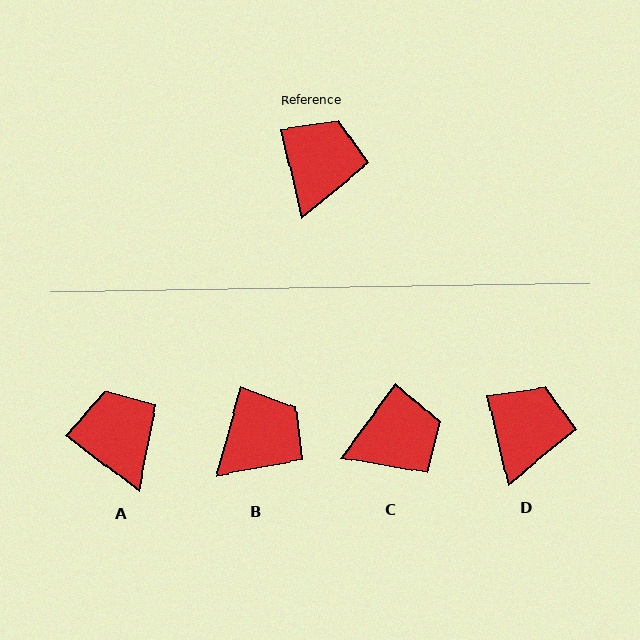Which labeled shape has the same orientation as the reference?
D.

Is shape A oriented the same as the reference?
No, it is off by about 40 degrees.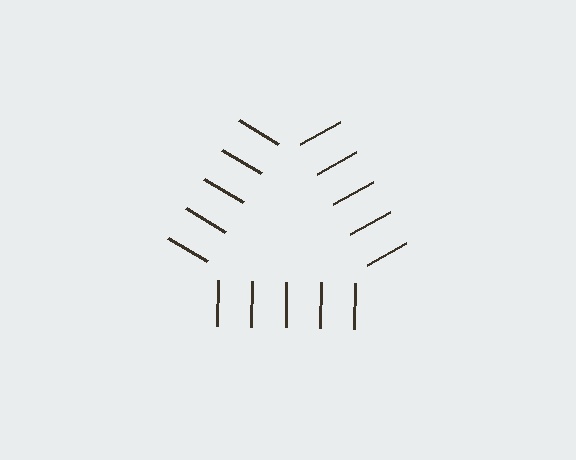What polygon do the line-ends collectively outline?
An illusory triangle — the line segments terminate on its edges but no continuous stroke is drawn.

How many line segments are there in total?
15 — 5 along each of the 3 edges.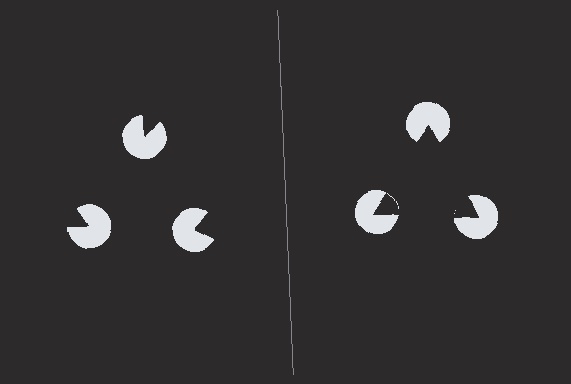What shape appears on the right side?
An illusory triangle.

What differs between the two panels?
The pac-man discs are positioned identically on both sides; only the wedge orientations differ. On the right they align to a triangle; on the left they are misaligned.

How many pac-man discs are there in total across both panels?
6 — 3 on each side.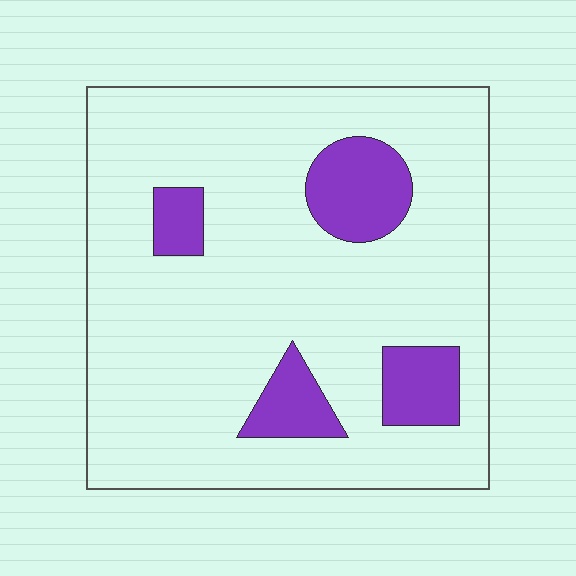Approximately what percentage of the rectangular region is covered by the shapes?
Approximately 15%.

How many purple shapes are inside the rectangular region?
4.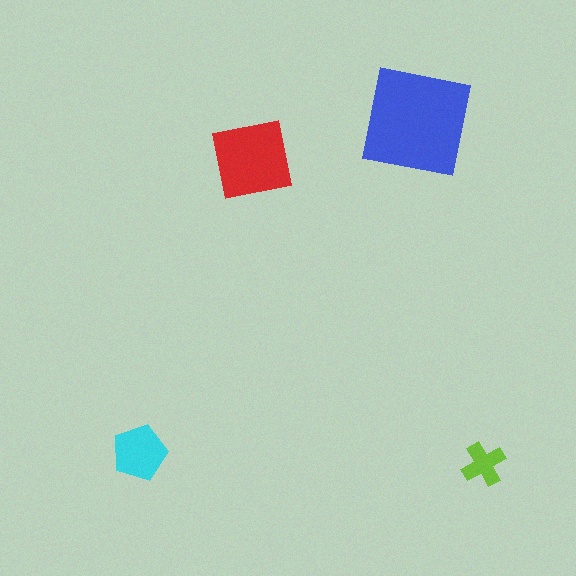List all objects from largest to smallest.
The blue square, the red square, the cyan pentagon, the lime cross.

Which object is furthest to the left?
The cyan pentagon is leftmost.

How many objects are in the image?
There are 4 objects in the image.